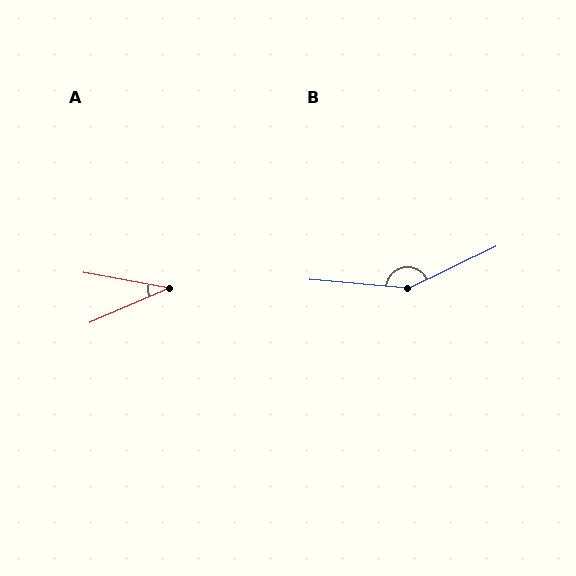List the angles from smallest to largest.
A (34°), B (149°).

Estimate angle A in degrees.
Approximately 34 degrees.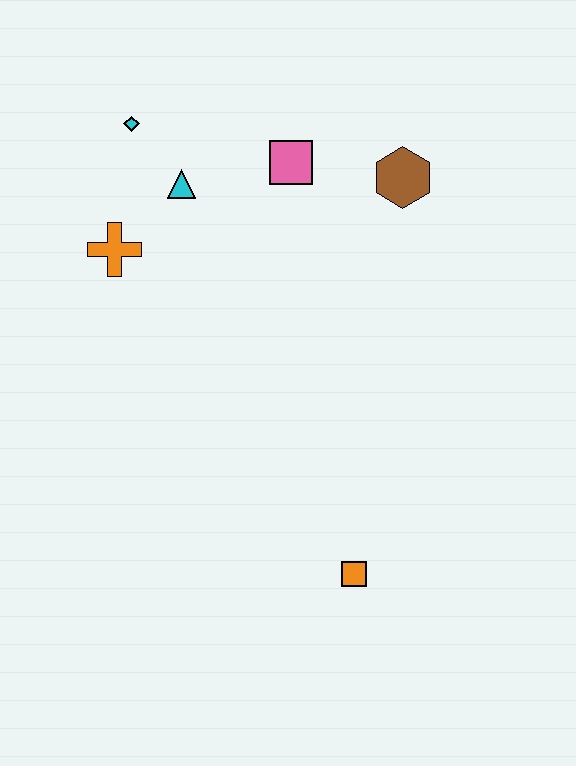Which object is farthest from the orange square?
The cyan diamond is farthest from the orange square.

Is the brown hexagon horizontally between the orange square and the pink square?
No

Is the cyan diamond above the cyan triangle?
Yes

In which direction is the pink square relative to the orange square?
The pink square is above the orange square.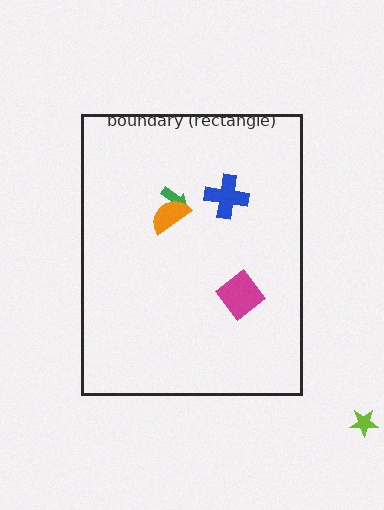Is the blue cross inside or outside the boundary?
Inside.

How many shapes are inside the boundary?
4 inside, 1 outside.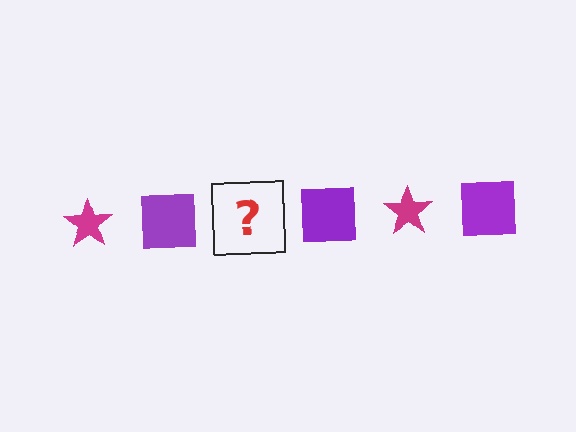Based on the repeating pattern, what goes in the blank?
The blank should be a magenta star.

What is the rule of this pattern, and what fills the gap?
The rule is that the pattern alternates between magenta star and purple square. The gap should be filled with a magenta star.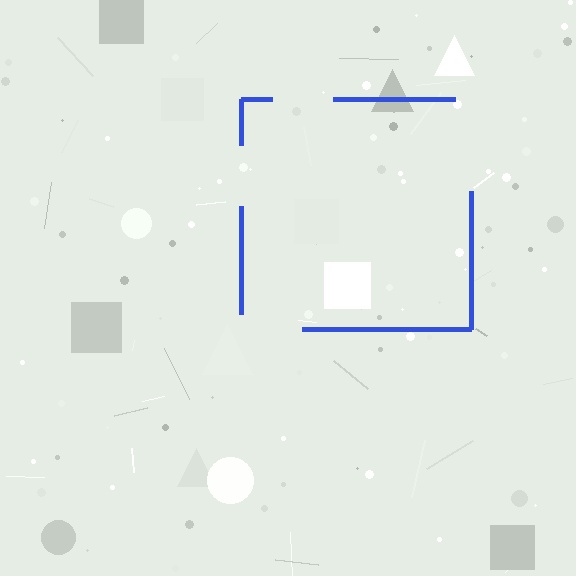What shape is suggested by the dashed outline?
The dashed outline suggests a square.